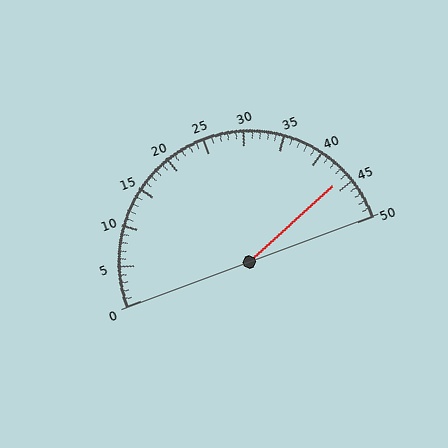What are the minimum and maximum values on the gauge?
The gauge ranges from 0 to 50.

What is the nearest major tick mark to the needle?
The nearest major tick mark is 45.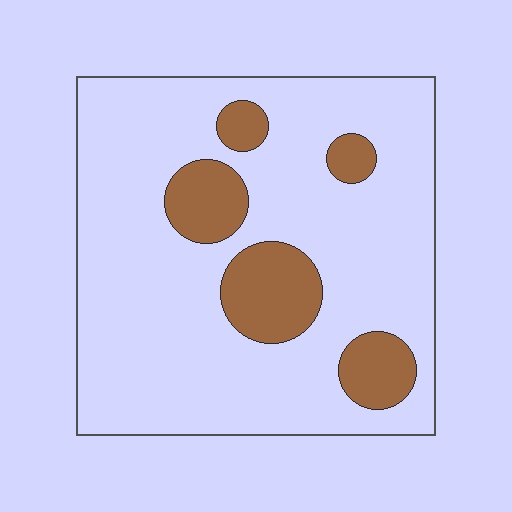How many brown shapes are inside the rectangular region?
5.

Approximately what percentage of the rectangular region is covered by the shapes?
Approximately 20%.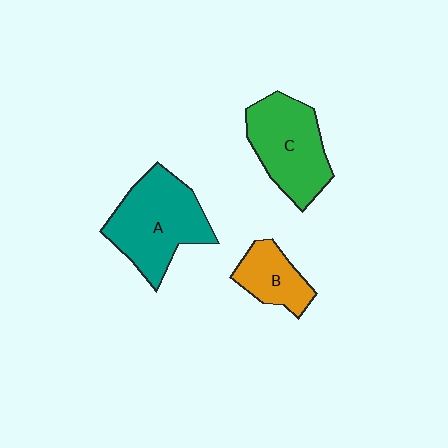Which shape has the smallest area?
Shape B (orange).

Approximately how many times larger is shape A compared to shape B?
Approximately 2.0 times.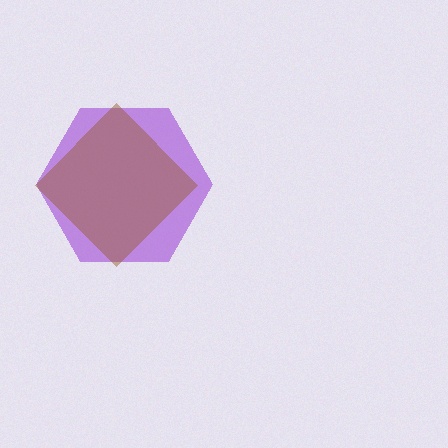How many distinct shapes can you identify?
There are 2 distinct shapes: a purple hexagon, a brown diamond.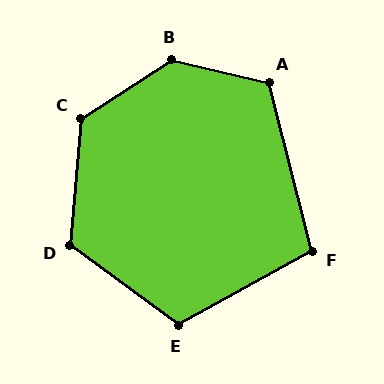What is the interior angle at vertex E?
Approximately 115 degrees (obtuse).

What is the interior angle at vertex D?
Approximately 121 degrees (obtuse).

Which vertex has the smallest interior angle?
F, at approximately 105 degrees.